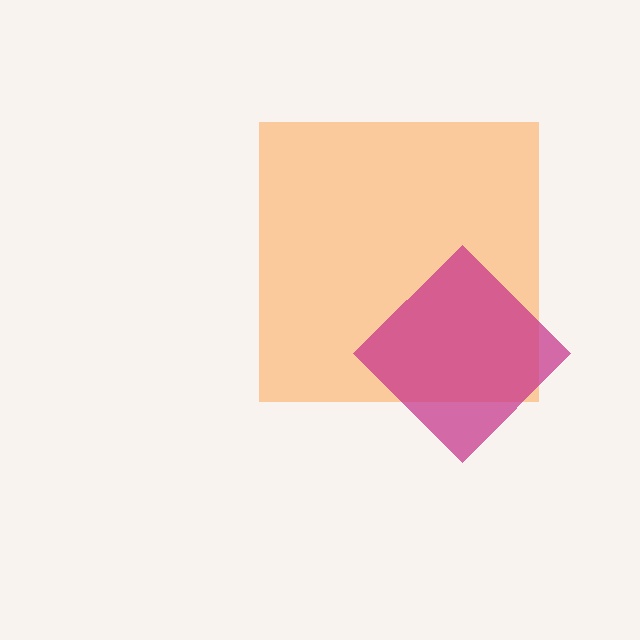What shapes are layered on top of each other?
The layered shapes are: an orange square, a magenta diamond.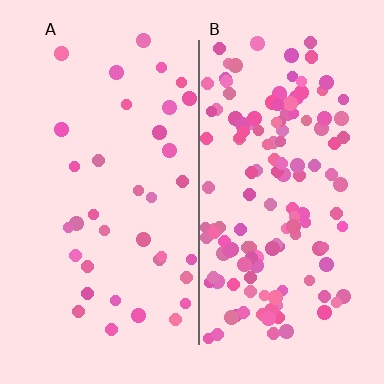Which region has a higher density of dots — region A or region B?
B (the right).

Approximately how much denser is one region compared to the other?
Approximately 3.9× — region B over region A.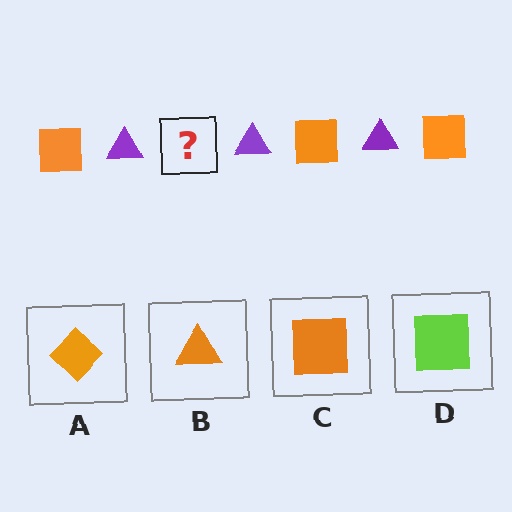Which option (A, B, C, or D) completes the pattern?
C.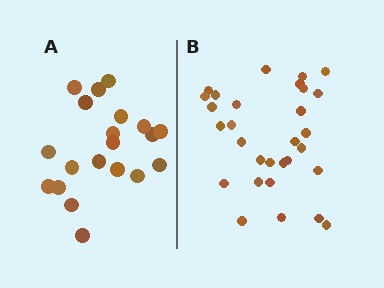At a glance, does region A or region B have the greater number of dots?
Region B (the right region) has more dots.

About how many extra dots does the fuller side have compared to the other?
Region B has roughly 10 or so more dots than region A.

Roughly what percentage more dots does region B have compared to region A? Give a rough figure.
About 50% more.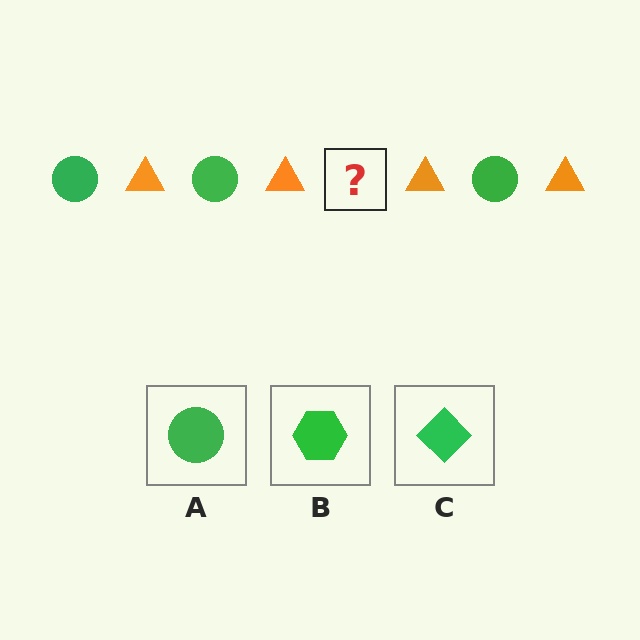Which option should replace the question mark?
Option A.